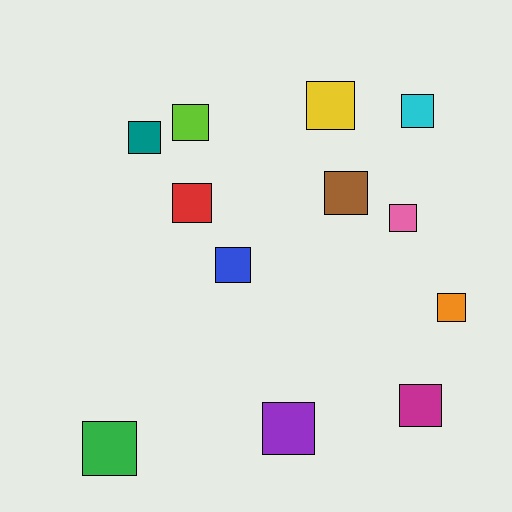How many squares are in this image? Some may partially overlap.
There are 12 squares.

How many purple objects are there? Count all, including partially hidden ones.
There is 1 purple object.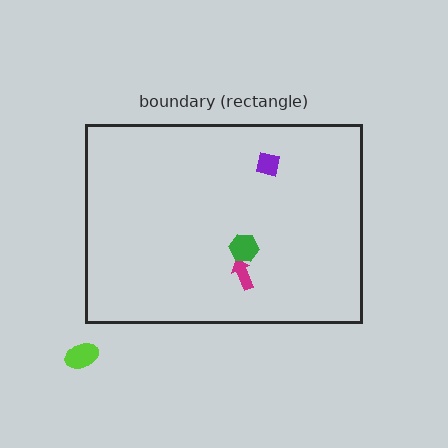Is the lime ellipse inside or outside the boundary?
Outside.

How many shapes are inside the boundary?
3 inside, 1 outside.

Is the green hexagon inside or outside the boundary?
Inside.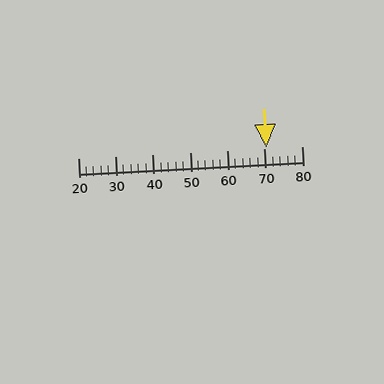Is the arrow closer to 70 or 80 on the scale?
The arrow is closer to 70.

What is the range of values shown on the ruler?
The ruler shows values from 20 to 80.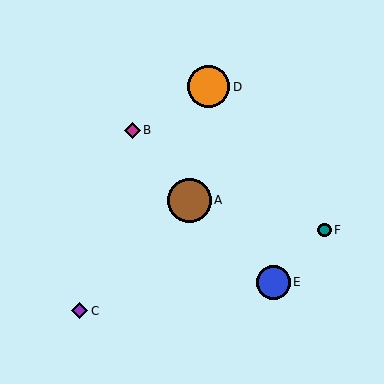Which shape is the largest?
The brown circle (labeled A) is the largest.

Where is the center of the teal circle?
The center of the teal circle is at (325, 230).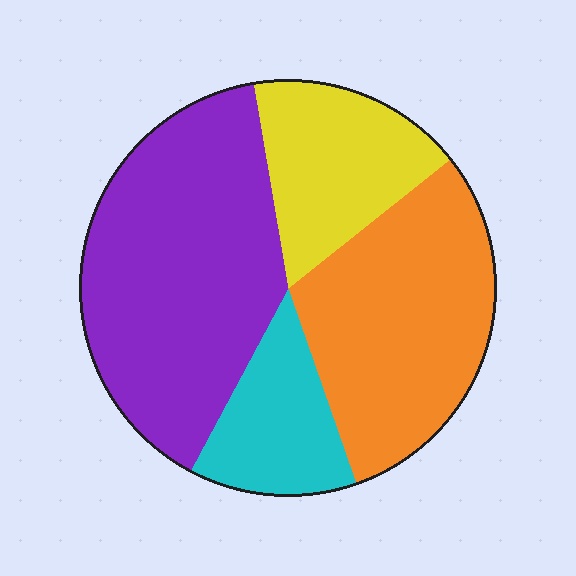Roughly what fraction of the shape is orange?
Orange takes up between a quarter and a half of the shape.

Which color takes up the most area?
Purple, at roughly 40%.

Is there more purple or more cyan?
Purple.